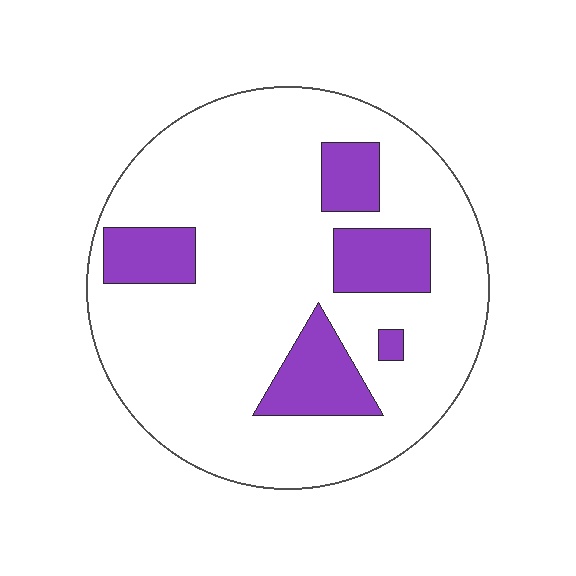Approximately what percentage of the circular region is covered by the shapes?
Approximately 20%.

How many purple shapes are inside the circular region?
5.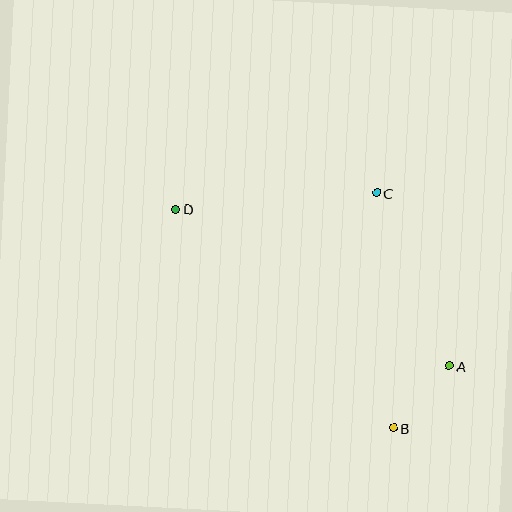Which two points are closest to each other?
Points A and B are closest to each other.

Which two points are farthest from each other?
Points A and D are farthest from each other.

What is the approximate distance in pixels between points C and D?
The distance between C and D is approximately 201 pixels.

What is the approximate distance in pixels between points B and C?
The distance between B and C is approximately 236 pixels.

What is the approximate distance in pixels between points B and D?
The distance between B and D is approximately 309 pixels.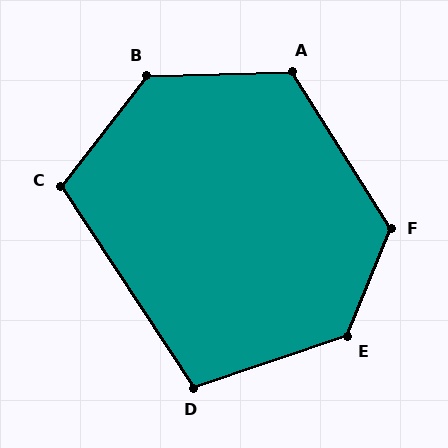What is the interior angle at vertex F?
Approximately 126 degrees (obtuse).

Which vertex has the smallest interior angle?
D, at approximately 105 degrees.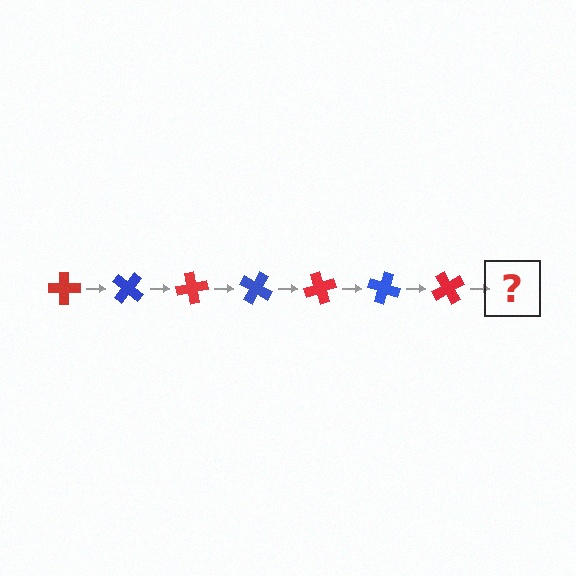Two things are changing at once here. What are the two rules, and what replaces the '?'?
The two rules are that it rotates 40 degrees each step and the color cycles through red and blue. The '?' should be a blue cross, rotated 280 degrees from the start.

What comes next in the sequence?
The next element should be a blue cross, rotated 280 degrees from the start.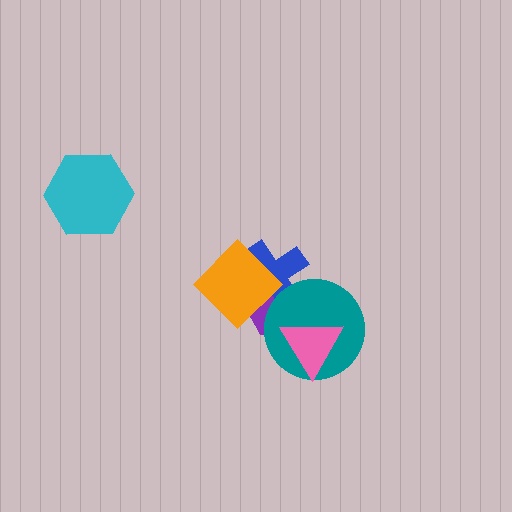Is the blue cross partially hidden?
Yes, it is partially covered by another shape.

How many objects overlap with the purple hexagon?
4 objects overlap with the purple hexagon.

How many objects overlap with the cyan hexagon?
0 objects overlap with the cyan hexagon.